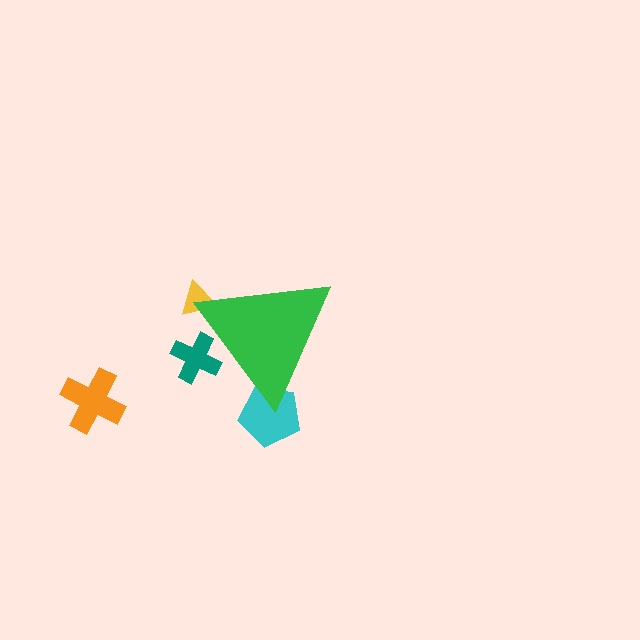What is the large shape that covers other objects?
A green triangle.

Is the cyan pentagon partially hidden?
Yes, the cyan pentagon is partially hidden behind the green triangle.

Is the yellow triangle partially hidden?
Yes, the yellow triangle is partially hidden behind the green triangle.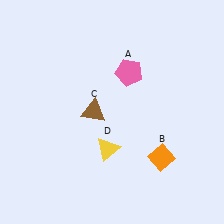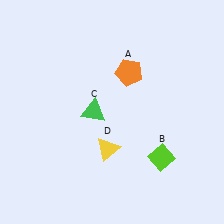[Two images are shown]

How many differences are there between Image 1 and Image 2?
There are 3 differences between the two images.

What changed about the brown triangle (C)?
In Image 1, C is brown. In Image 2, it changed to green.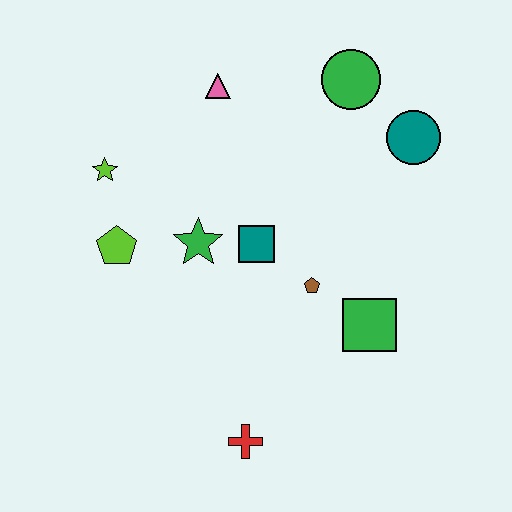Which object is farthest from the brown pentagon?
The lime star is farthest from the brown pentagon.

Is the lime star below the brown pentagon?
No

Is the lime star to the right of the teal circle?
No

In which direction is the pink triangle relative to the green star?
The pink triangle is above the green star.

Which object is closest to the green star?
The teal square is closest to the green star.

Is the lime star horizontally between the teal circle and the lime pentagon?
No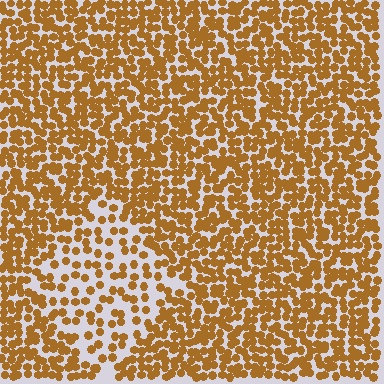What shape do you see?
I see a diamond.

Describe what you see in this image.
The image contains small brown elements arranged at two different densities. A diamond-shaped region is visible where the elements are less densely packed than the surrounding area.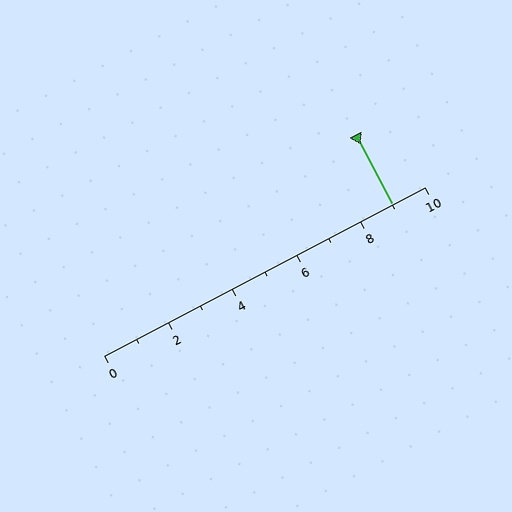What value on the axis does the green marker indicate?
The marker indicates approximately 9.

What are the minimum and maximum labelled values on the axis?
The axis runs from 0 to 10.